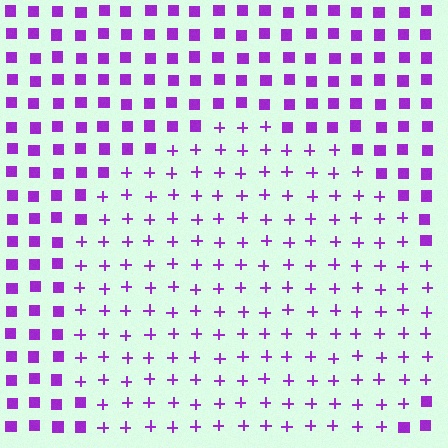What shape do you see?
I see a circle.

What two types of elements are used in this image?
The image uses plus signs inside the circle region and squares outside it.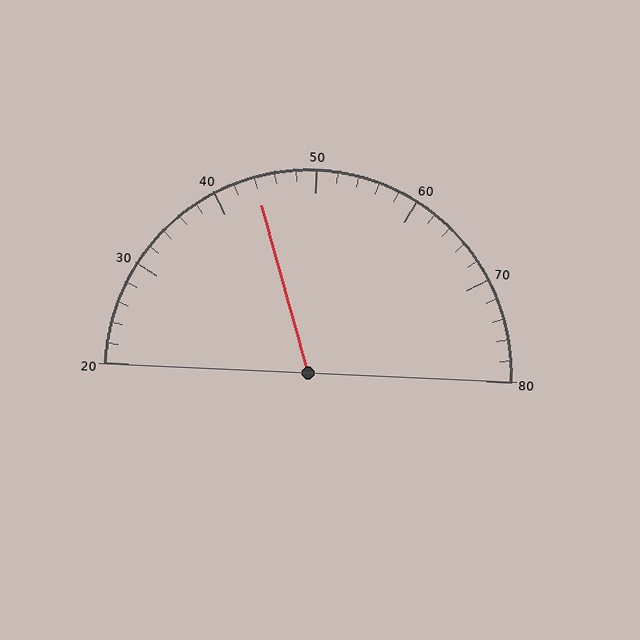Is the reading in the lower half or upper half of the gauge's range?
The reading is in the lower half of the range (20 to 80).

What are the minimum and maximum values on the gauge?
The gauge ranges from 20 to 80.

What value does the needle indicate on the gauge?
The needle indicates approximately 44.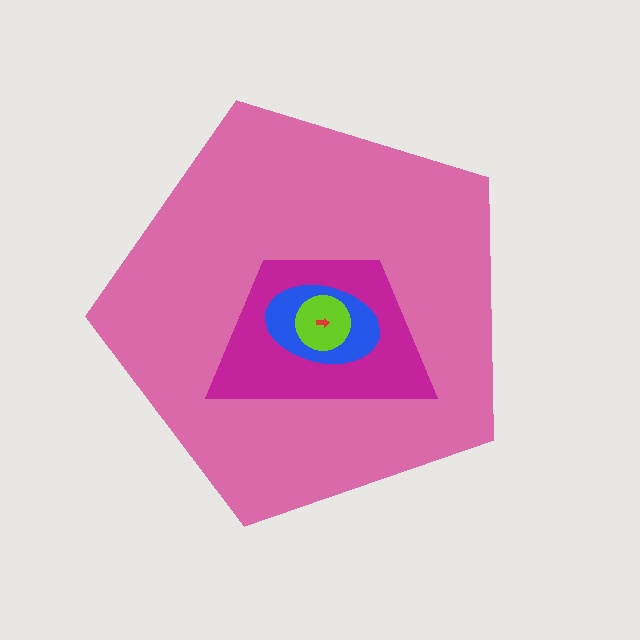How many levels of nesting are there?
5.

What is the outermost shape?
The pink pentagon.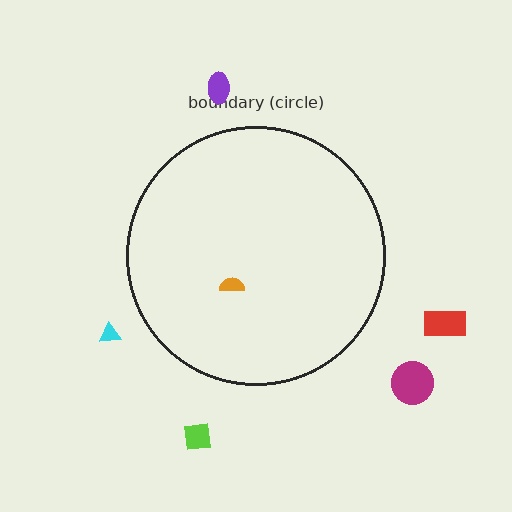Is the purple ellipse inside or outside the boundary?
Outside.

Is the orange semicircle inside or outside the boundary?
Inside.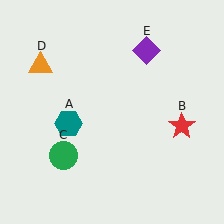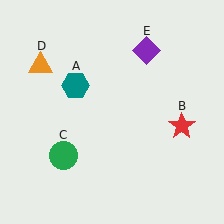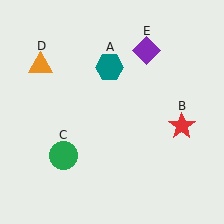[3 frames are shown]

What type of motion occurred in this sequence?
The teal hexagon (object A) rotated clockwise around the center of the scene.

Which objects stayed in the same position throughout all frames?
Red star (object B) and green circle (object C) and orange triangle (object D) and purple diamond (object E) remained stationary.